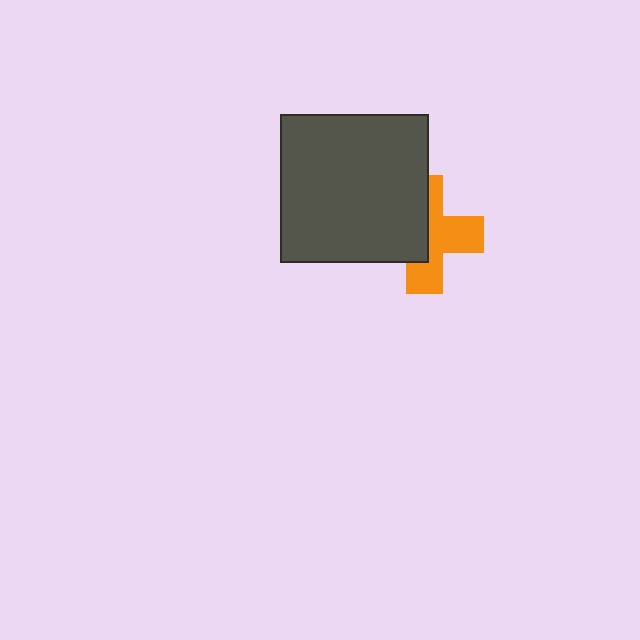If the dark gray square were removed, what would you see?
You would see the complete orange cross.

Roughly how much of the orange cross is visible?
About half of it is visible (roughly 52%).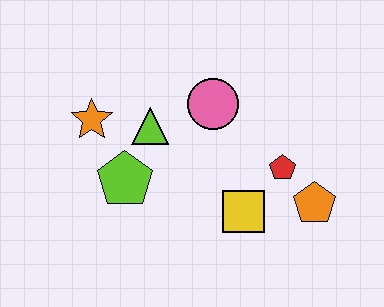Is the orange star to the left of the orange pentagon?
Yes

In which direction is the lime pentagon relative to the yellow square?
The lime pentagon is to the left of the yellow square.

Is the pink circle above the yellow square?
Yes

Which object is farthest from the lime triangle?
The orange pentagon is farthest from the lime triangle.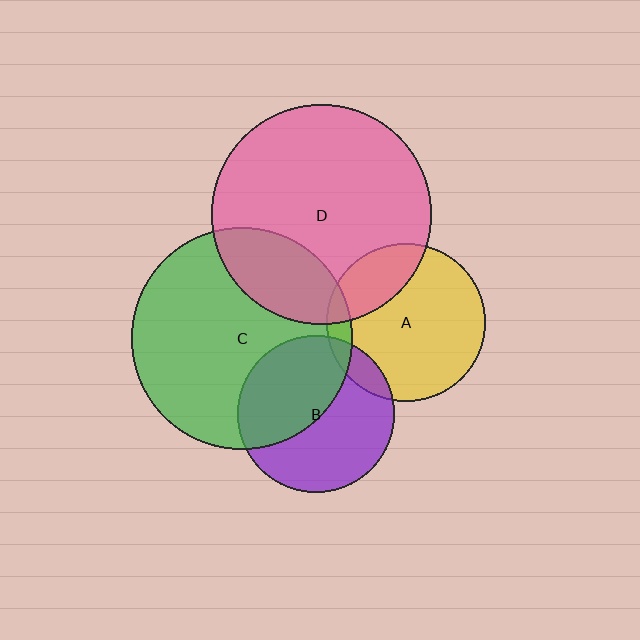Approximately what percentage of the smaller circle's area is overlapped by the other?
Approximately 10%.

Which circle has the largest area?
Circle C (green).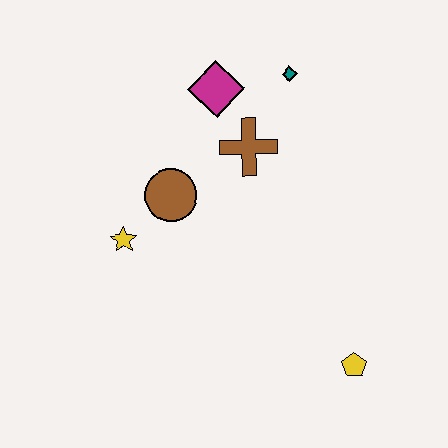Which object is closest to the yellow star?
The brown circle is closest to the yellow star.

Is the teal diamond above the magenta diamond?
Yes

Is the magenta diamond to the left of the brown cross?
Yes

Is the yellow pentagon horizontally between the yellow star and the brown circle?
No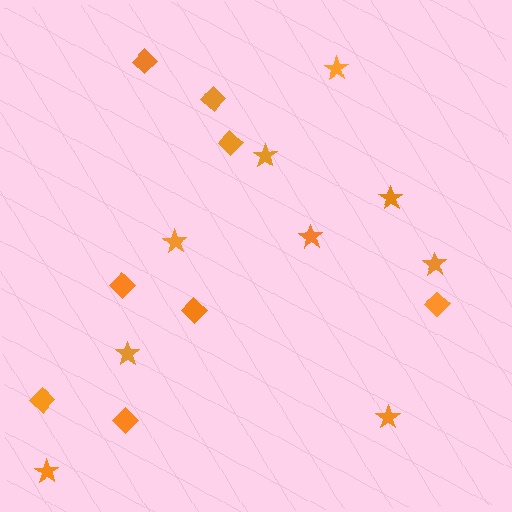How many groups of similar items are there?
There are 2 groups: one group of stars (9) and one group of diamonds (8).